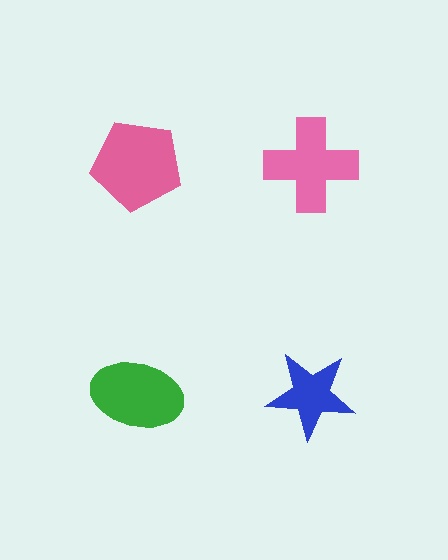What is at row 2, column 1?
A green ellipse.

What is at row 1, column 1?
A pink pentagon.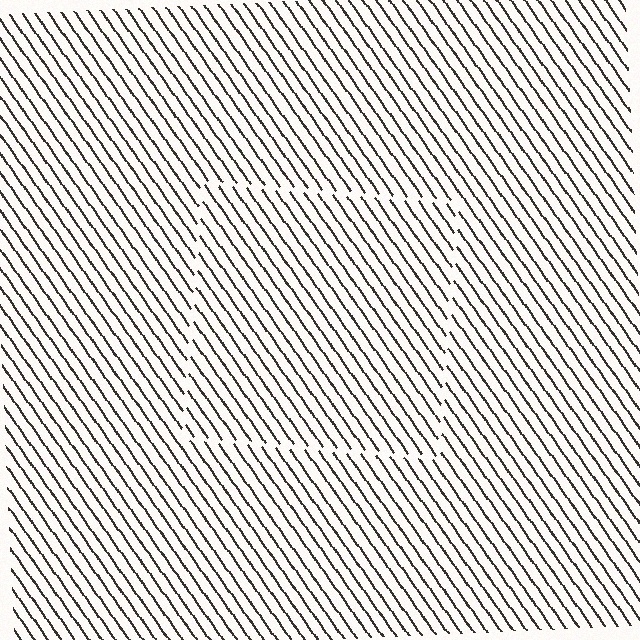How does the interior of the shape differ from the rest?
The interior of the shape contains the same grating, shifted by half a period — the contour is defined by the phase discontinuity where line-ends from the inner and outer gratings abut.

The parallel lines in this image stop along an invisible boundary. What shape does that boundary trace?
An illusory square. The interior of the shape contains the same grating, shifted by half a period — the contour is defined by the phase discontinuity where line-ends from the inner and outer gratings abut.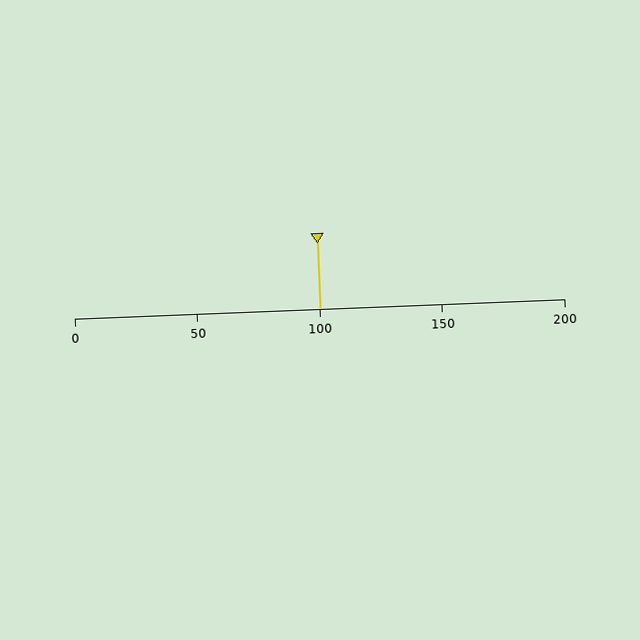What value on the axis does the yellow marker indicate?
The marker indicates approximately 100.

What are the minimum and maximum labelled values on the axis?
The axis runs from 0 to 200.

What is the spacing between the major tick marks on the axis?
The major ticks are spaced 50 apart.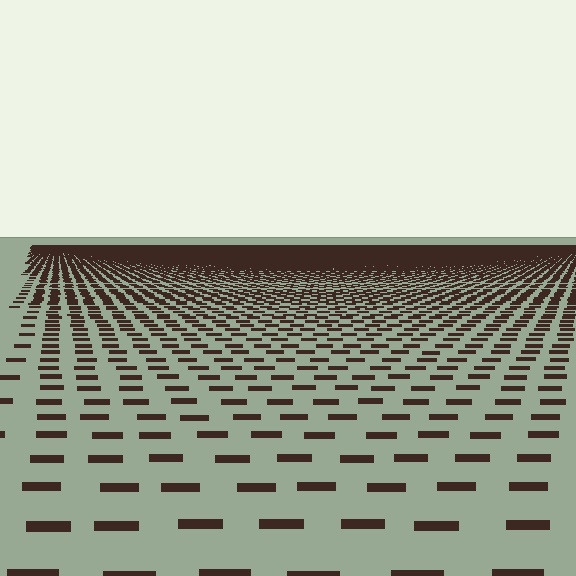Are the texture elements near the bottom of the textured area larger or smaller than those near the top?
Larger. Near the bottom, elements are closer to the viewer and appear at a bigger on-screen size.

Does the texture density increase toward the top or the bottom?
Density increases toward the top.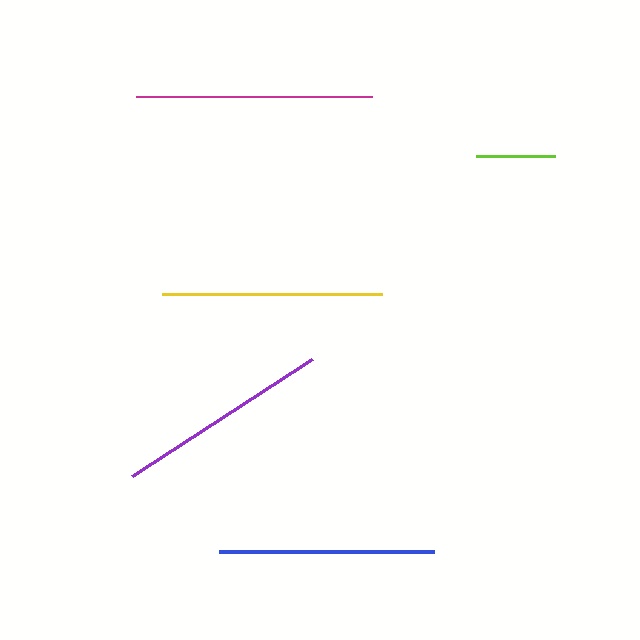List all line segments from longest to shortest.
From longest to shortest: magenta, yellow, blue, purple, lime.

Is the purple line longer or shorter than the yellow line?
The yellow line is longer than the purple line.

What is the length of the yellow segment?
The yellow segment is approximately 220 pixels long.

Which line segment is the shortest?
The lime line is the shortest at approximately 79 pixels.